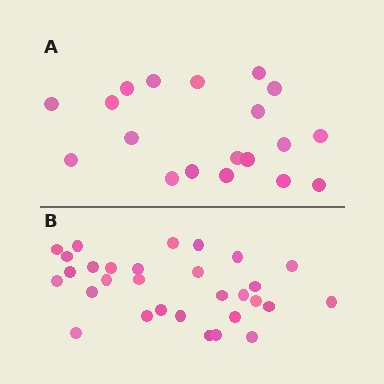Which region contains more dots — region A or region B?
Region B (the bottom region) has more dots.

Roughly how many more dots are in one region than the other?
Region B has roughly 12 or so more dots than region A.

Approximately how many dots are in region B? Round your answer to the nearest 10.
About 30 dots.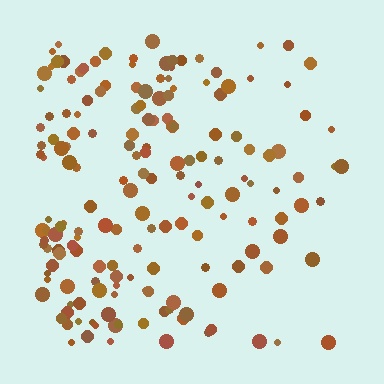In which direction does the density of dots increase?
From right to left, with the left side densest.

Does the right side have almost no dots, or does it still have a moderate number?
Still a moderate number, just noticeably fewer than the left.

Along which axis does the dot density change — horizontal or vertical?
Horizontal.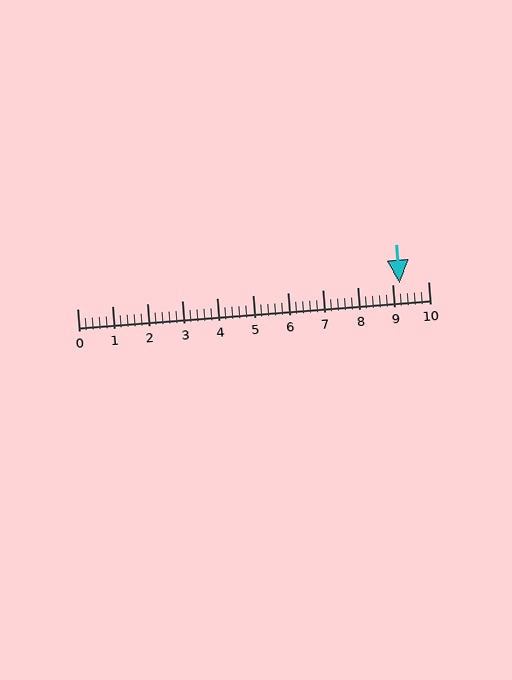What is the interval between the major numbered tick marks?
The major tick marks are spaced 1 units apart.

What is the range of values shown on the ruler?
The ruler shows values from 0 to 10.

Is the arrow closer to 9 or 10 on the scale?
The arrow is closer to 9.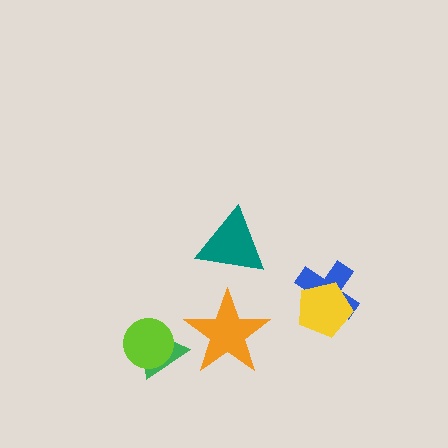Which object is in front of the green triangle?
The lime circle is in front of the green triangle.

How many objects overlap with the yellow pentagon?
1 object overlaps with the yellow pentagon.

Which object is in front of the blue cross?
The yellow pentagon is in front of the blue cross.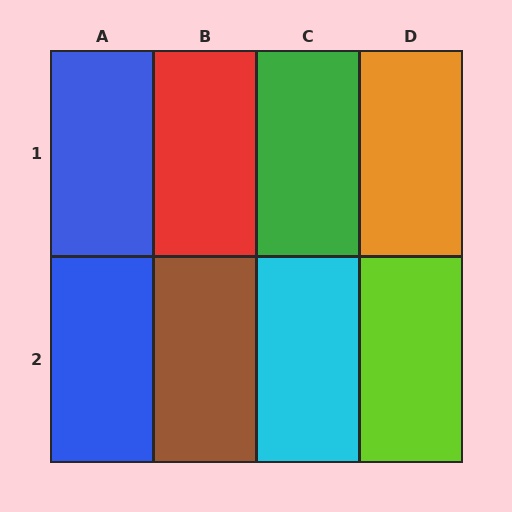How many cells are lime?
1 cell is lime.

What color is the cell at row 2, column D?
Lime.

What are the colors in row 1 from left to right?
Blue, red, green, orange.